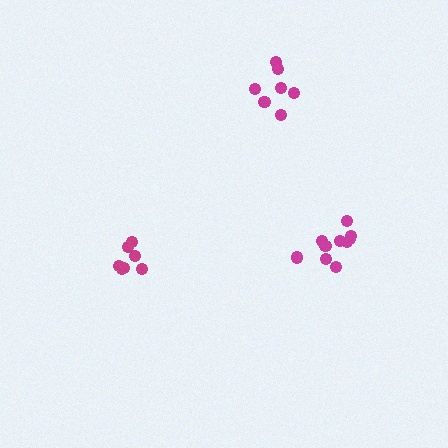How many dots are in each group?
Group 1: 10 dots, Group 2: 7 dots, Group 3: 7 dots (24 total).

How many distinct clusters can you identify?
There are 3 distinct clusters.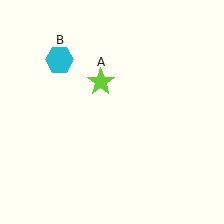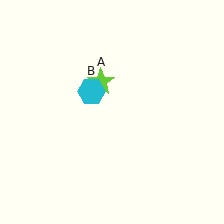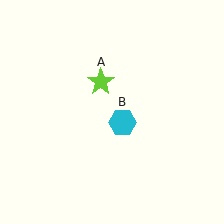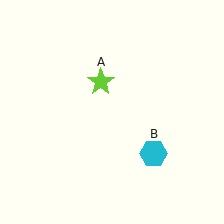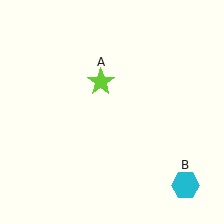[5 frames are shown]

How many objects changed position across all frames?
1 object changed position: cyan hexagon (object B).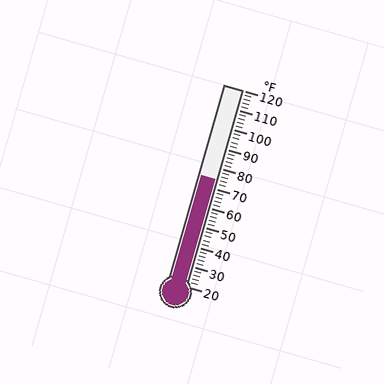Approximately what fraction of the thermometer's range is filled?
The thermometer is filled to approximately 55% of its range.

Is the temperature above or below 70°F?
The temperature is above 70°F.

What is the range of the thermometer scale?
The thermometer scale ranges from 20°F to 120°F.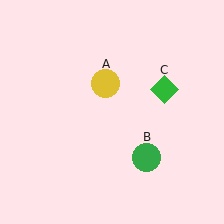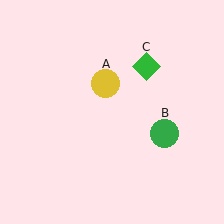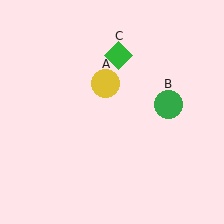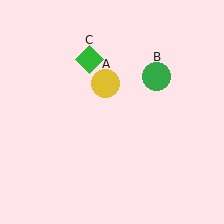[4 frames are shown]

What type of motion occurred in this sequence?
The green circle (object B), green diamond (object C) rotated counterclockwise around the center of the scene.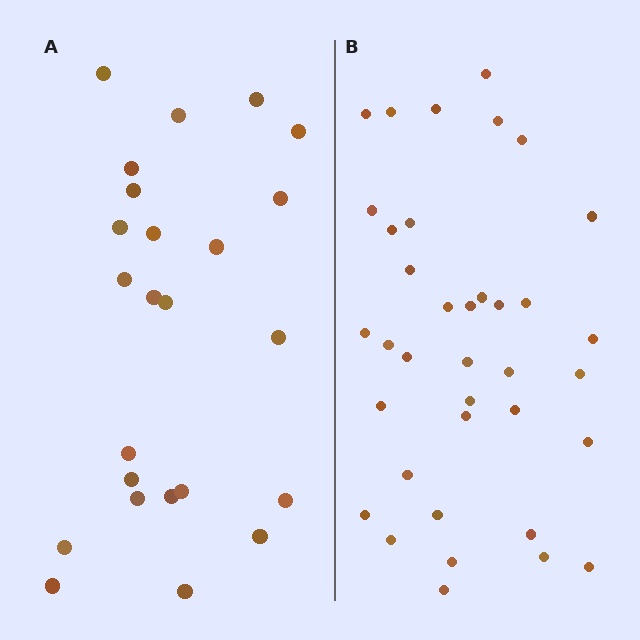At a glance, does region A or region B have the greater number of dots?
Region B (the right region) has more dots.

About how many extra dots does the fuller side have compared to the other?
Region B has approximately 15 more dots than region A.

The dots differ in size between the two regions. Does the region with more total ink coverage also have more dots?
No. Region A has more total ink coverage because its dots are larger, but region B actually contains more individual dots. Total area can be misleading — the number of items is what matters here.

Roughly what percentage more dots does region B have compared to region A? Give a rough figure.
About 55% more.